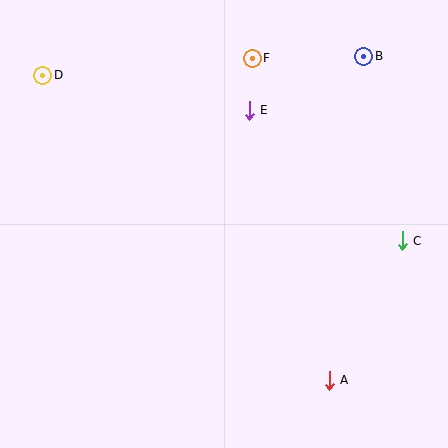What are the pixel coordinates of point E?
Point E is at (249, 111).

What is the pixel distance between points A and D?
The distance between A and D is 418 pixels.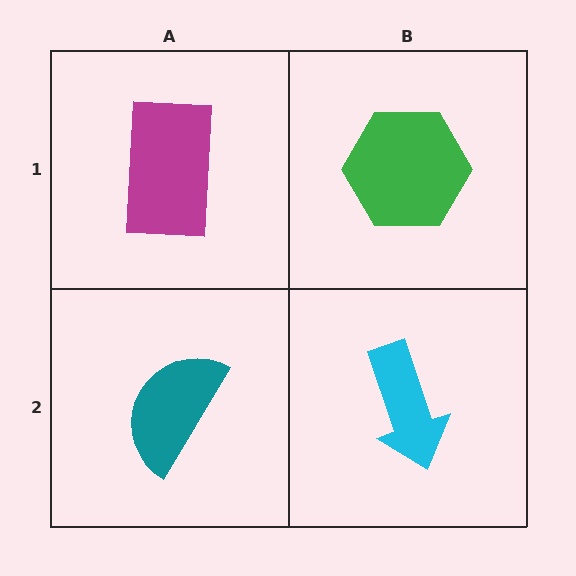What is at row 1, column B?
A green hexagon.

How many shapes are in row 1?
2 shapes.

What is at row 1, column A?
A magenta rectangle.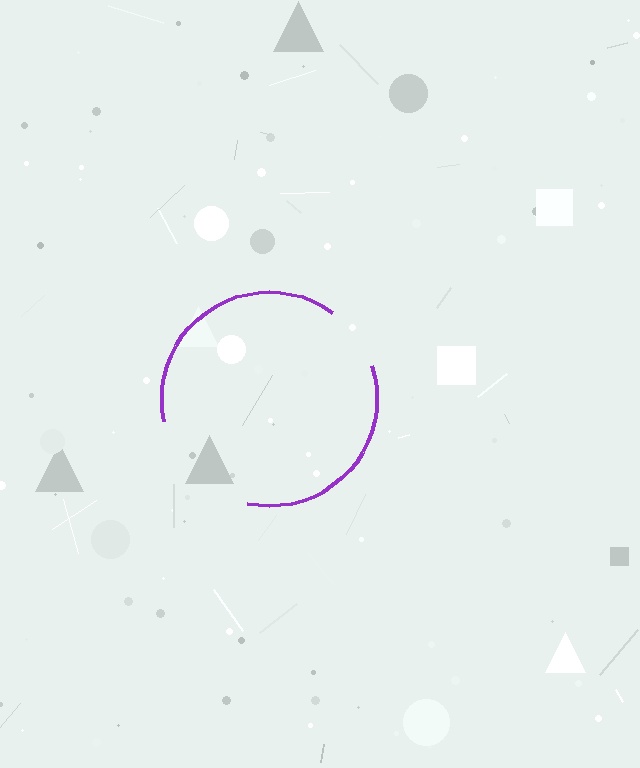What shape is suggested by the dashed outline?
The dashed outline suggests a circle.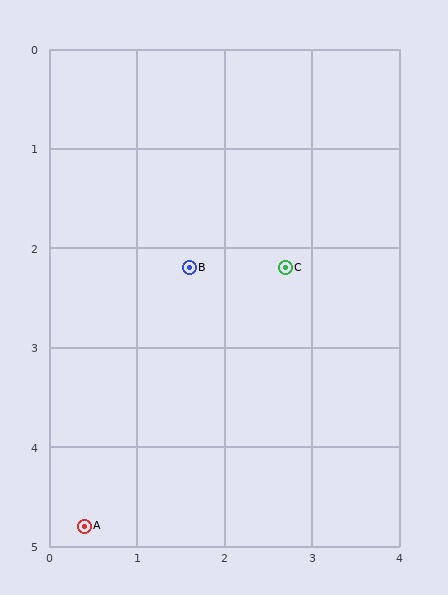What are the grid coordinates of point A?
Point A is at approximately (0.4, 4.8).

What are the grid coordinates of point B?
Point B is at approximately (1.6, 2.2).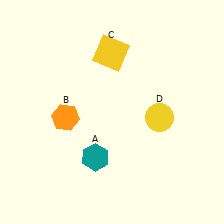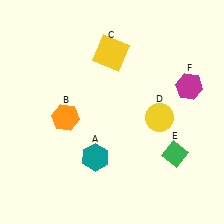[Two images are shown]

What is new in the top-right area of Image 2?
A magenta hexagon (F) was added in the top-right area of Image 2.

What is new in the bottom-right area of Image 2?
A green diamond (E) was added in the bottom-right area of Image 2.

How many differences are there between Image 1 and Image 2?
There are 2 differences between the two images.